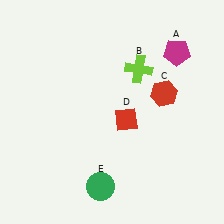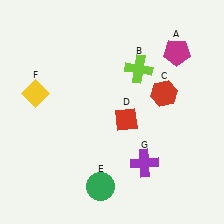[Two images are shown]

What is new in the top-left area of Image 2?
A yellow diamond (F) was added in the top-left area of Image 2.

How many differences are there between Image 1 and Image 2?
There are 2 differences between the two images.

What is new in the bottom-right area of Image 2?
A purple cross (G) was added in the bottom-right area of Image 2.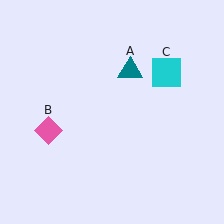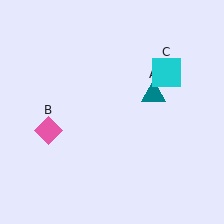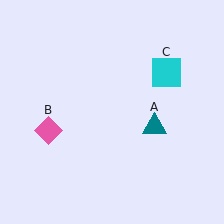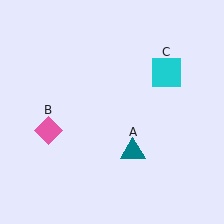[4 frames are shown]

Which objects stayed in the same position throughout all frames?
Pink diamond (object B) and cyan square (object C) remained stationary.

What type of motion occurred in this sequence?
The teal triangle (object A) rotated clockwise around the center of the scene.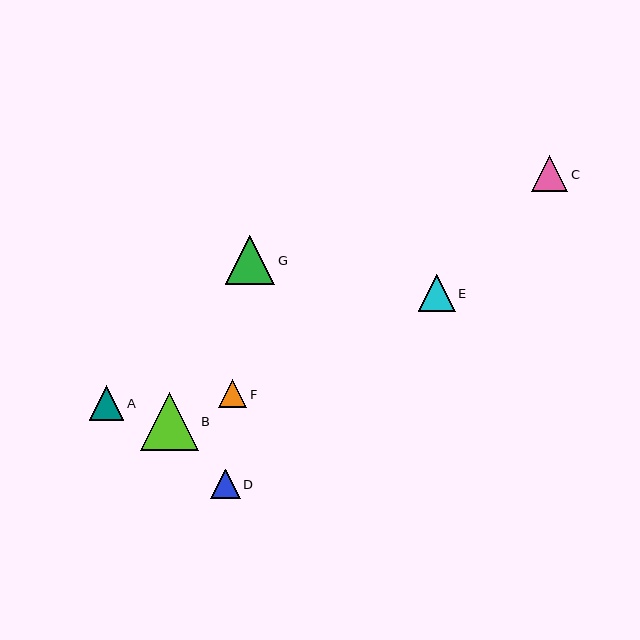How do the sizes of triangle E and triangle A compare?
Triangle E and triangle A are approximately the same size.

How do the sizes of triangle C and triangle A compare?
Triangle C and triangle A are approximately the same size.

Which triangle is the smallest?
Triangle F is the smallest with a size of approximately 28 pixels.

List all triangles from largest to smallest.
From largest to smallest: B, G, E, C, A, D, F.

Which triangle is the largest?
Triangle B is the largest with a size of approximately 58 pixels.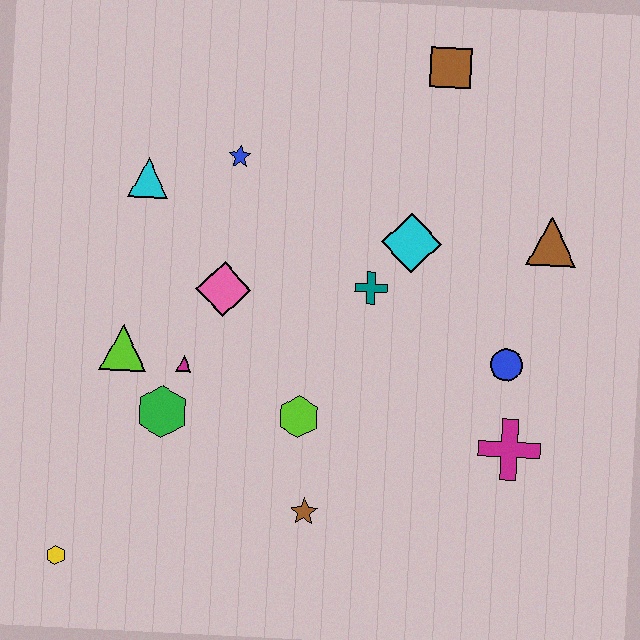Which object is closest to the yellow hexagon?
The green hexagon is closest to the yellow hexagon.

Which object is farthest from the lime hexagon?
The brown square is farthest from the lime hexagon.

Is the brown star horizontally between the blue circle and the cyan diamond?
No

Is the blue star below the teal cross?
No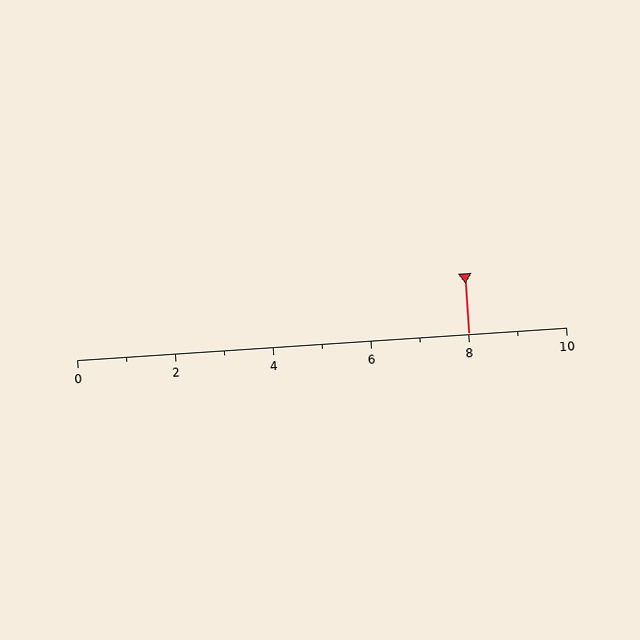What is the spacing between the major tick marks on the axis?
The major ticks are spaced 2 apart.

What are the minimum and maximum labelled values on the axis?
The axis runs from 0 to 10.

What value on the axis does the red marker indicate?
The marker indicates approximately 8.